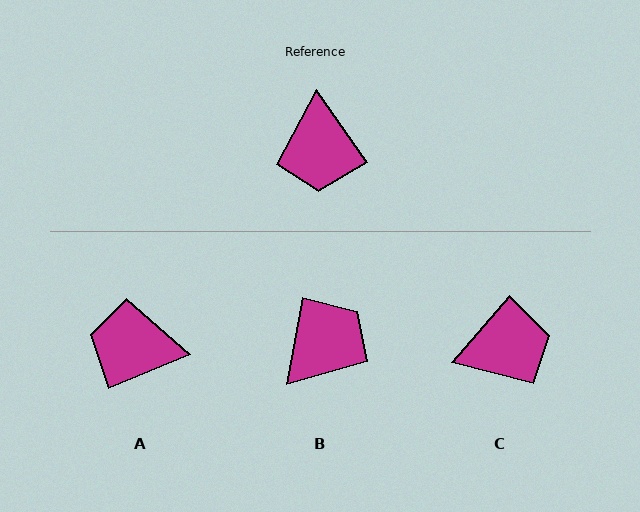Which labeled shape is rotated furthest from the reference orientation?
B, about 134 degrees away.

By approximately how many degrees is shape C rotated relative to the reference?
Approximately 104 degrees counter-clockwise.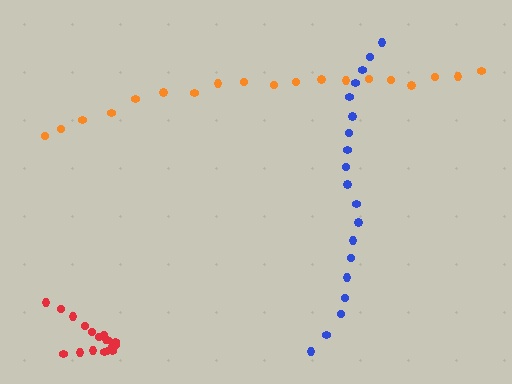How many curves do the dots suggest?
There are 3 distinct paths.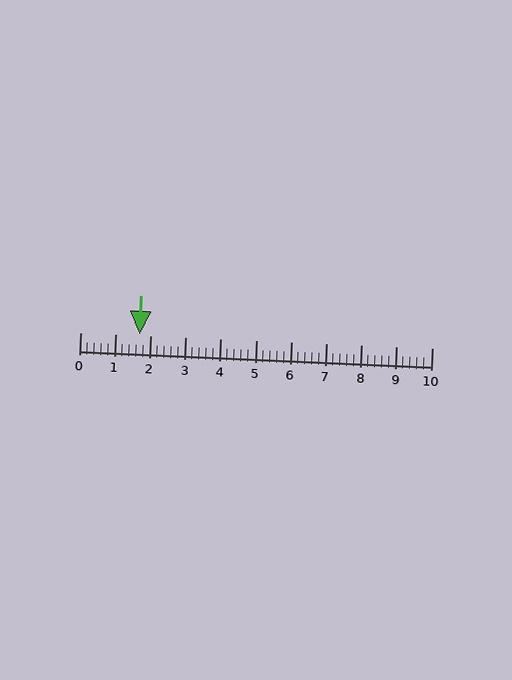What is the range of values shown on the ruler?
The ruler shows values from 0 to 10.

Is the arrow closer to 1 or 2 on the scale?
The arrow is closer to 2.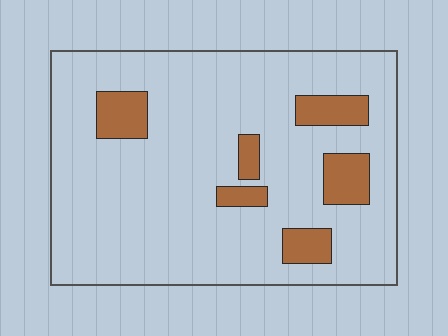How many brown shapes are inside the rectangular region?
6.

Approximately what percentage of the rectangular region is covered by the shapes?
Approximately 15%.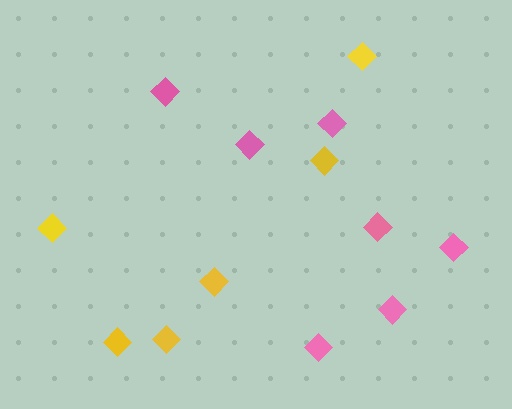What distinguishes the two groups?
There are 2 groups: one group of pink diamonds (7) and one group of yellow diamonds (6).